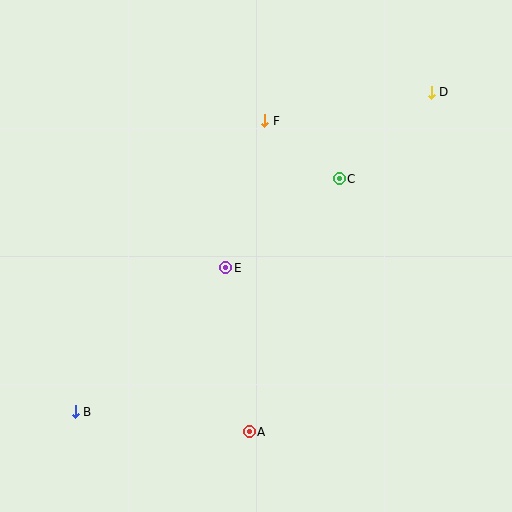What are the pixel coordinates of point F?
Point F is at (265, 121).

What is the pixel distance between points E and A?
The distance between E and A is 166 pixels.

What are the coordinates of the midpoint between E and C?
The midpoint between E and C is at (283, 223).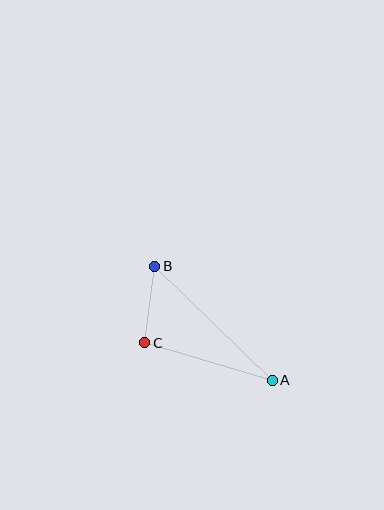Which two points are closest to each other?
Points B and C are closest to each other.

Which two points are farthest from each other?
Points A and B are farthest from each other.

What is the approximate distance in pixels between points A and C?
The distance between A and C is approximately 133 pixels.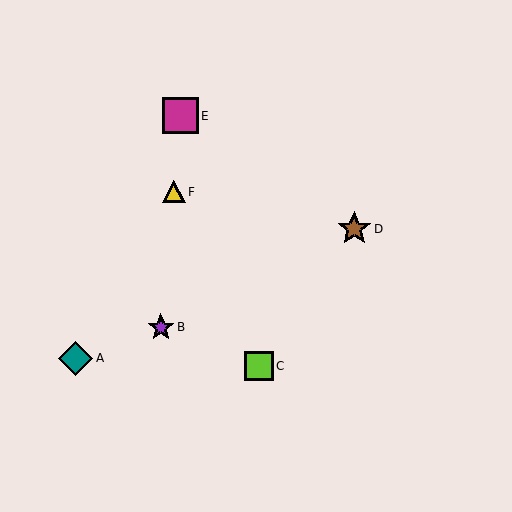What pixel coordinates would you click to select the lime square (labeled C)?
Click at (259, 366) to select the lime square C.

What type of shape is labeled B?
Shape B is a purple star.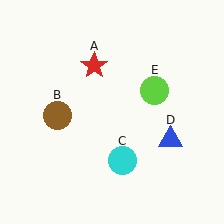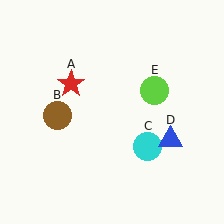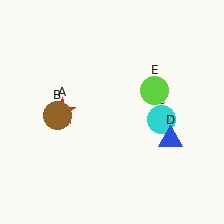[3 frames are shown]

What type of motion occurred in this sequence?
The red star (object A), cyan circle (object C) rotated counterclockwise around the center of the scene.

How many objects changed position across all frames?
2 objects changed position: red star (object A), cyan circle (object C).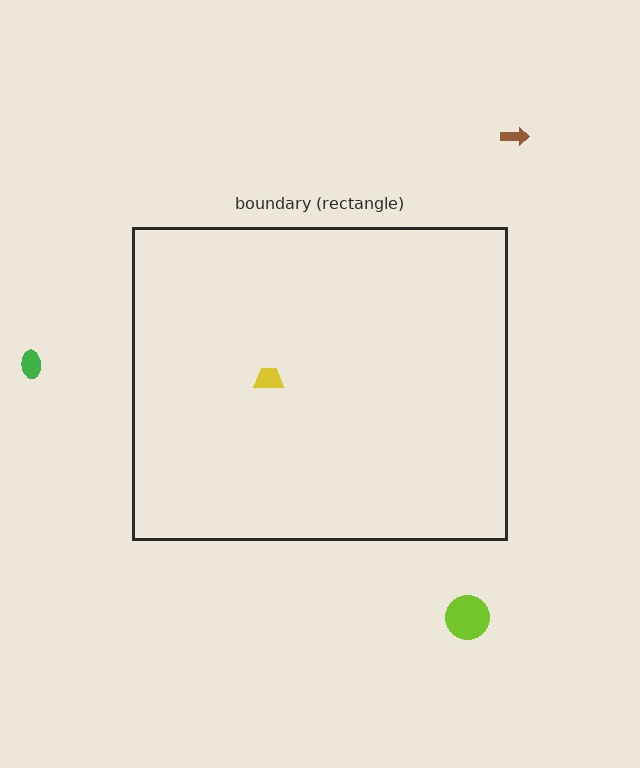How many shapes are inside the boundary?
1 inside, 3 outside.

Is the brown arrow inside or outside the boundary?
Outside.